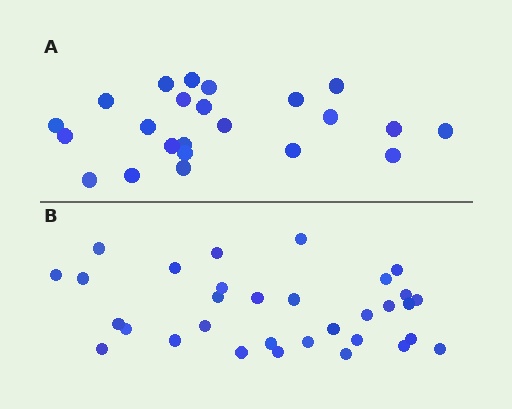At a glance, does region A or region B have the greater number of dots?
Region B (the bottom region) has more dots.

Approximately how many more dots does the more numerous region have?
Region B has roughly 8 or so more dots than region A.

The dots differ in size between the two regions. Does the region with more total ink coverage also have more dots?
No. Region A has more total ink coverage because its dots are larger, but region B actually contains more individual dots. Total area can be misleading — the number of items is what matters here.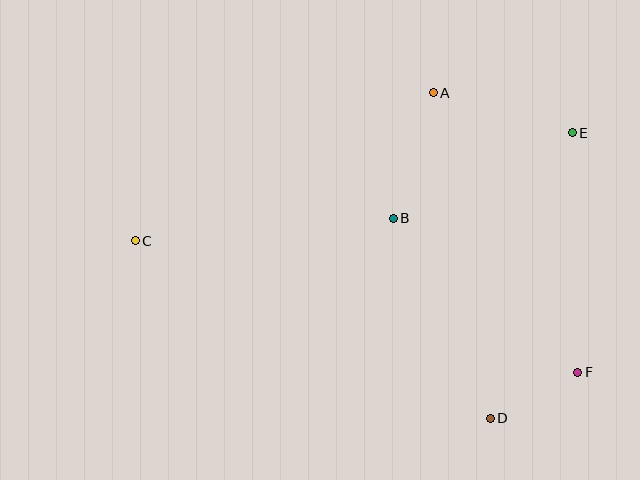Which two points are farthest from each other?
Points C and F are farthest from each other.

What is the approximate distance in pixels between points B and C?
The distance between B and C is approximately 259 pixels.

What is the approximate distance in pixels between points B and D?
The distance between B and D is approximately 223 pixels.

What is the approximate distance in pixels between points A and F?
The distance between A and F is approximately 315 pixels.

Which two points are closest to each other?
Points D and F are closest to each other.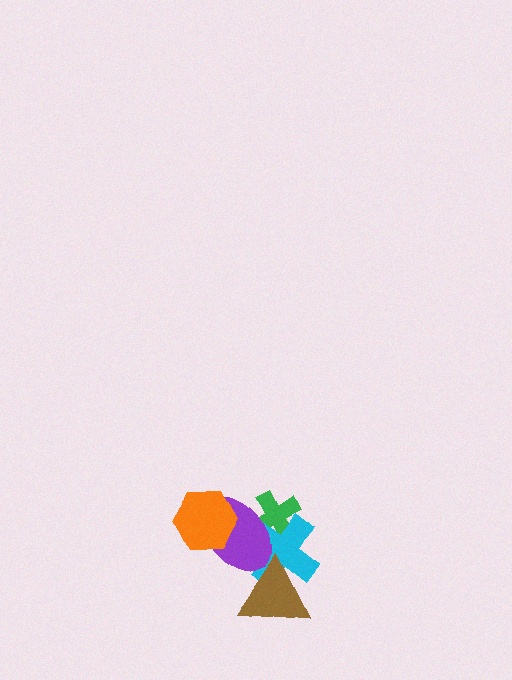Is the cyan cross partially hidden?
Yes, it is partially covered by another shape.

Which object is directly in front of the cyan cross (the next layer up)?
The purple ellipse is directly in front of the cyan cross.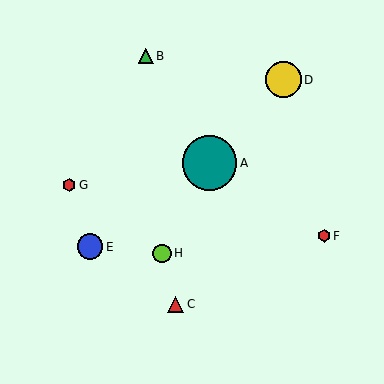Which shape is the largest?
The teal circle (labeled A) is the largest.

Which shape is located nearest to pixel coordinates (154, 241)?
The lime circle (labeled H) at (162, 253) is nearest to that location.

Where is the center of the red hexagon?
The center of the red hexagon is at (69, 185).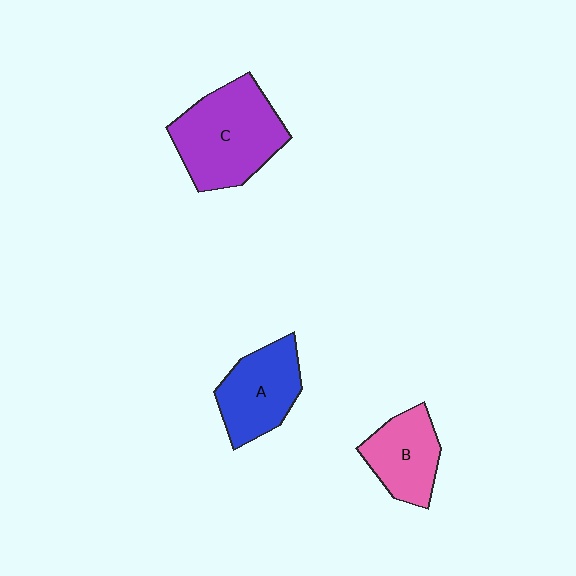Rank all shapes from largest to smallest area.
From largest to smallest: C (purple), A (blue), B (pink).